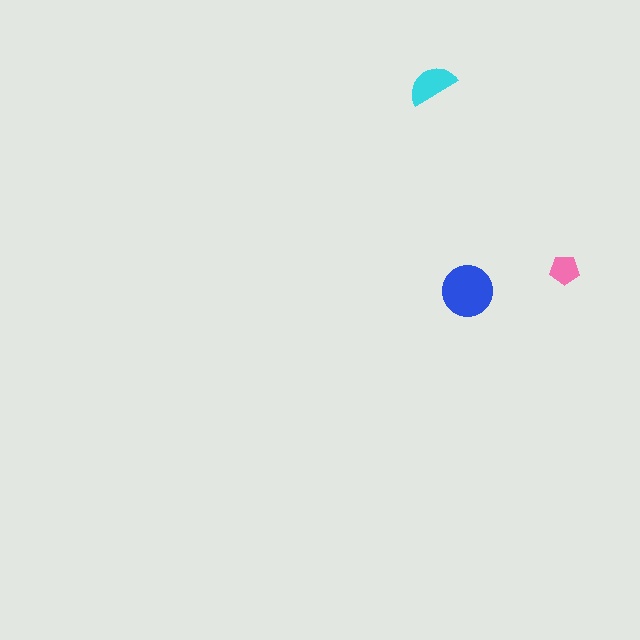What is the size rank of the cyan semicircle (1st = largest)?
2nd.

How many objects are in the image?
There are 3 objects in the image.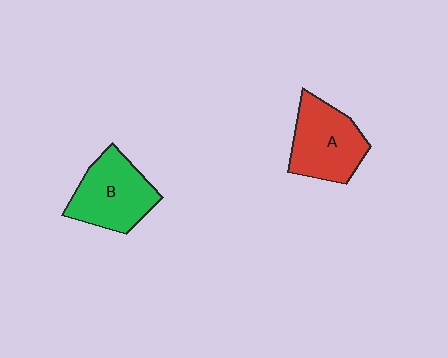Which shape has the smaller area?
Shape B (green).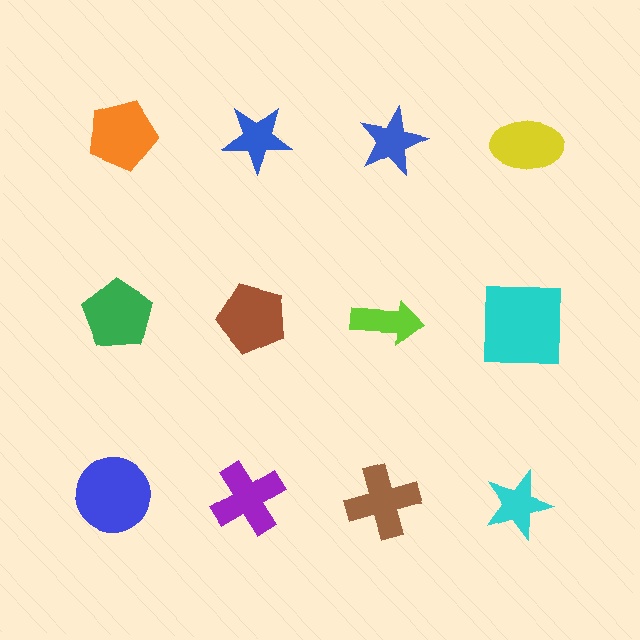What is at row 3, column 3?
A brown cross.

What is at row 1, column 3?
A blue star.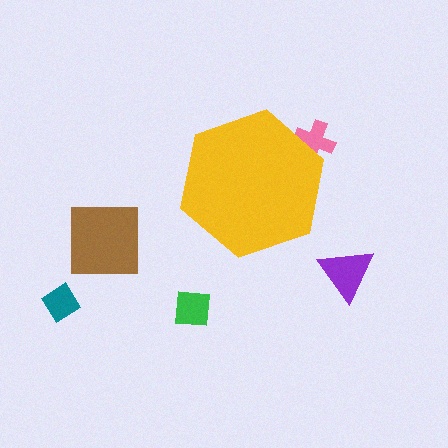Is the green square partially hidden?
No, the green square is fully visible.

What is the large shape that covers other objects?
A yellow hexagon.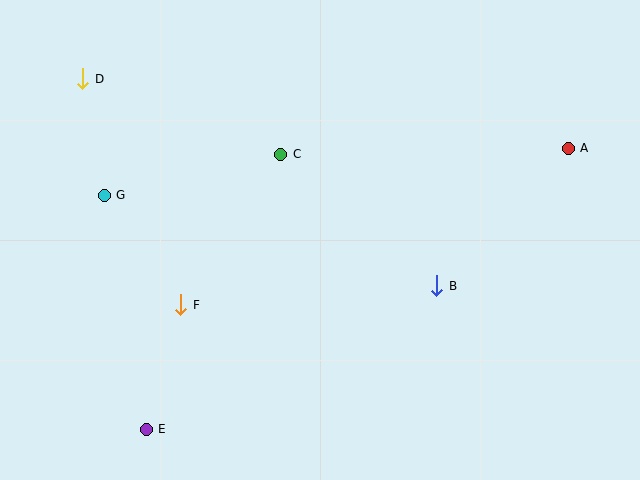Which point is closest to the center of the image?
Point C at (281, 154) is closest to the center.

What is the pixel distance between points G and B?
The distance between G and B is 345 pixels.